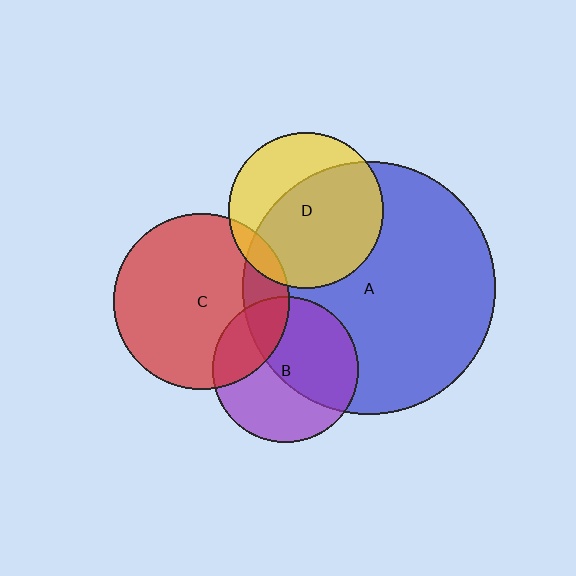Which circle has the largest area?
Circle A (blue).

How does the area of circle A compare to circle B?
Approximately 3.0 times.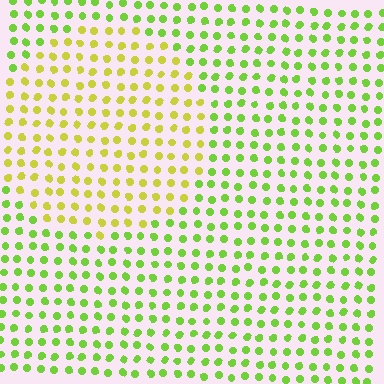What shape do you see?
I see a circle.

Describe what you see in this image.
The image is filled with small lime elements in a uniform arrangement. A circle-shaped region is visible where the elements are tinted to a slightly different hue, forming a subtle color boundary.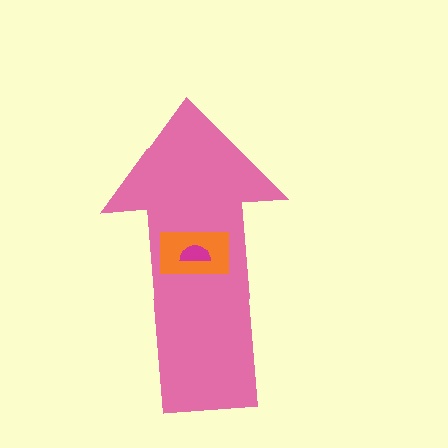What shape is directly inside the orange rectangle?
The magenta semicircle.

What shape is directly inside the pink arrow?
The orange rectangle.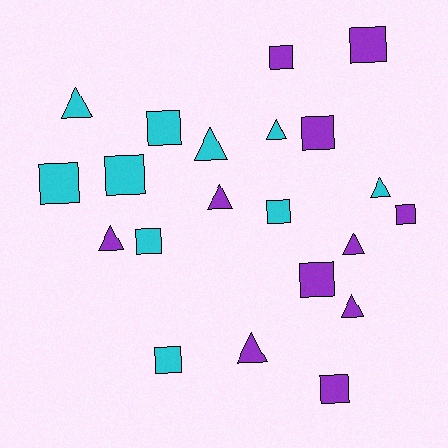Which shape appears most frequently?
Square, with 12 objects.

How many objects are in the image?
There are 21 objects.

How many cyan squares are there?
There are 6 cyan squares.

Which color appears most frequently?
Purple, with 11 objects.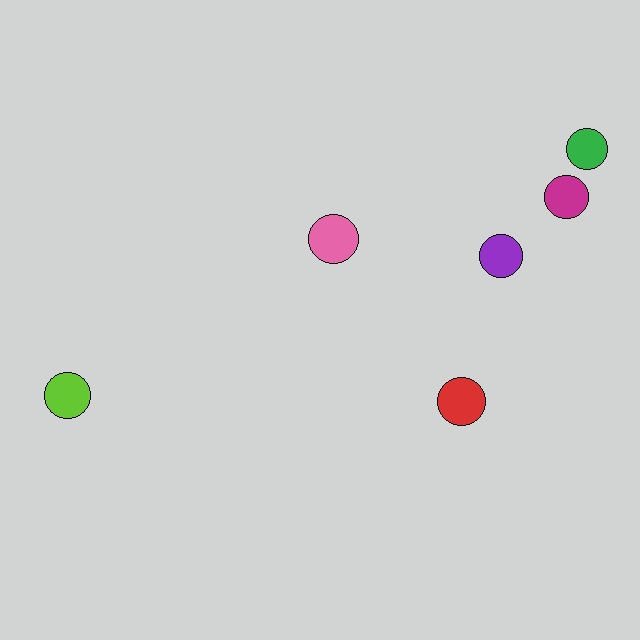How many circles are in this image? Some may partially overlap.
There are 6 circles.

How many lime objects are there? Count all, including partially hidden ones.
There is 1 lime object.